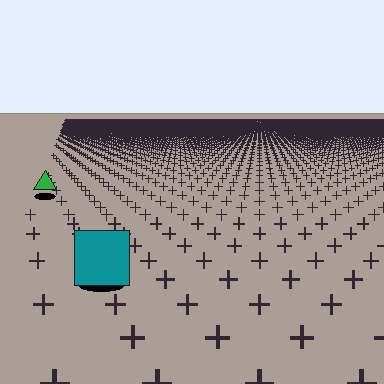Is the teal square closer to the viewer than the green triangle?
Yes. The teal square is closer — you can tell from the texture gradient: the ground texture is coarser near it.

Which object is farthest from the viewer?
The green triangle is farthest from the viewer. It appears smaller and the ground texture around it is denser.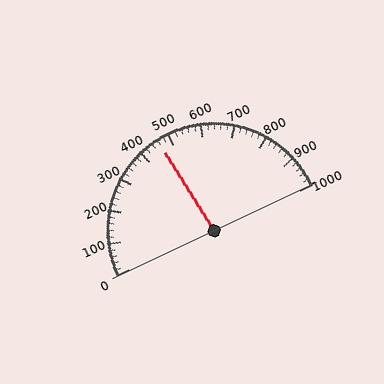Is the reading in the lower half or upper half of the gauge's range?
The reading is in the lower half of the range (0 to 1000).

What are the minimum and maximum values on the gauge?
The gauge ranges from 0 to 1000.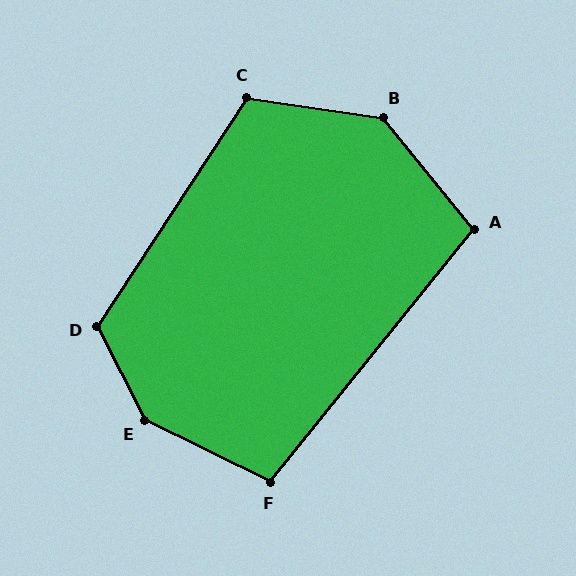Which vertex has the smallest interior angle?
A, at approximately 102 degrees.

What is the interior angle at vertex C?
Approximately 115 degrees (obtuse).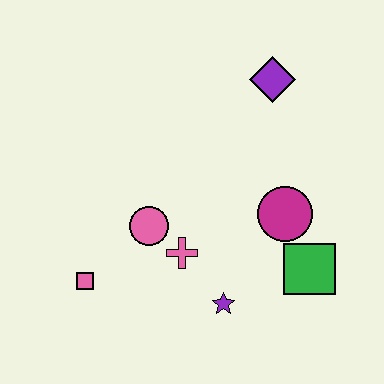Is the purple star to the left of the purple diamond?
Yes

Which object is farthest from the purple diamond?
The pink square is farthest from the purple diamond.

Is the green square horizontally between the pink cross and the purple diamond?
No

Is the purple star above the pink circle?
No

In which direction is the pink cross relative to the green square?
The pink cross is to the left of the green square.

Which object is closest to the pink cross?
The pink circle is closest to the pink cross.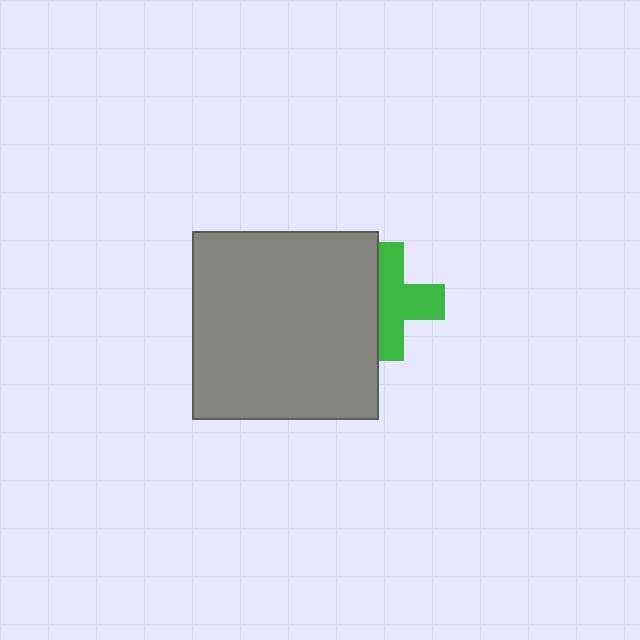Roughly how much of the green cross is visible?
About half of it is visible (roughly 60%).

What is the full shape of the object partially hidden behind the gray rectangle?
The partially hidden object is a green cross.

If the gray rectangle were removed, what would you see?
You would see the complete green cross.